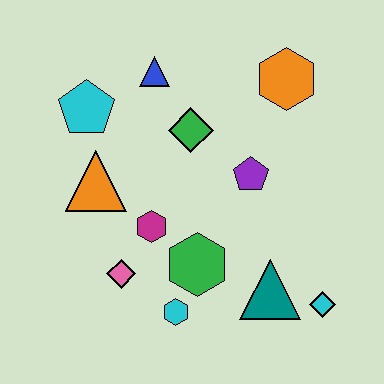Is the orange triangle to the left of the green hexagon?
Yes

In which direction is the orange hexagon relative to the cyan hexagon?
The orange hexagon is above the cyan hexagon.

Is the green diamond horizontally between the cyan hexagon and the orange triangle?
No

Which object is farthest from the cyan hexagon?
The orange hexagon is farthest from the cyan hexagon.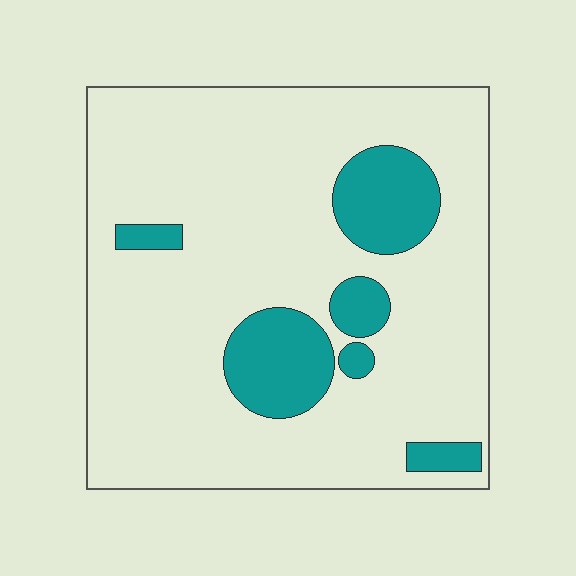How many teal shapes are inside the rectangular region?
6.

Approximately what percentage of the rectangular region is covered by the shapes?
Approximately 15%.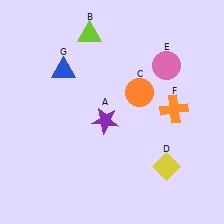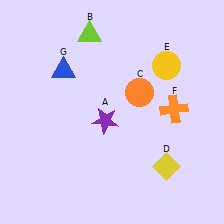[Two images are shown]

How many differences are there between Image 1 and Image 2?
There is 1 difference between the two images.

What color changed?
The circle (E) changed from pink in Image 1 to yellow in Image 2.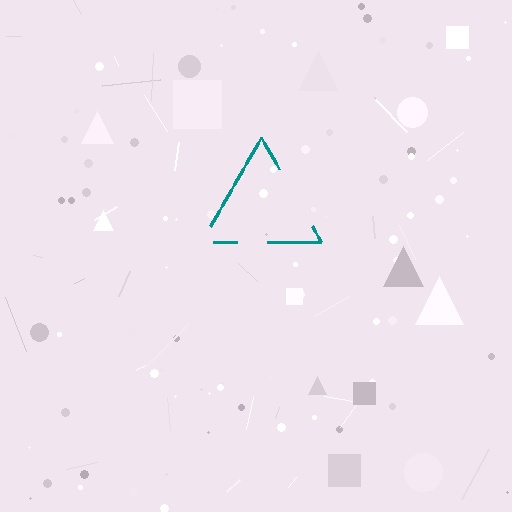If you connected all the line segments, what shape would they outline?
They would outline a triangle.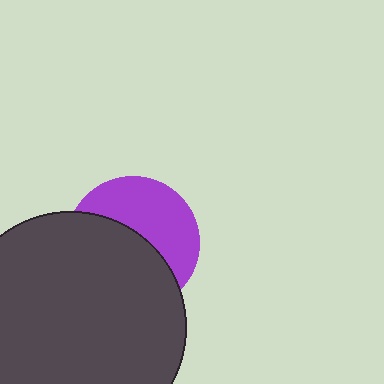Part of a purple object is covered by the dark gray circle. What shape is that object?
It is a circle.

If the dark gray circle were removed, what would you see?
You would see the complete purple circle.